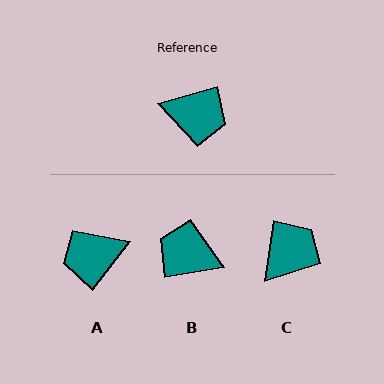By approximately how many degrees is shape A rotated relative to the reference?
Approximately 144 degrees clockwise.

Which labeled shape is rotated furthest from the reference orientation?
B, about 173 degrees away.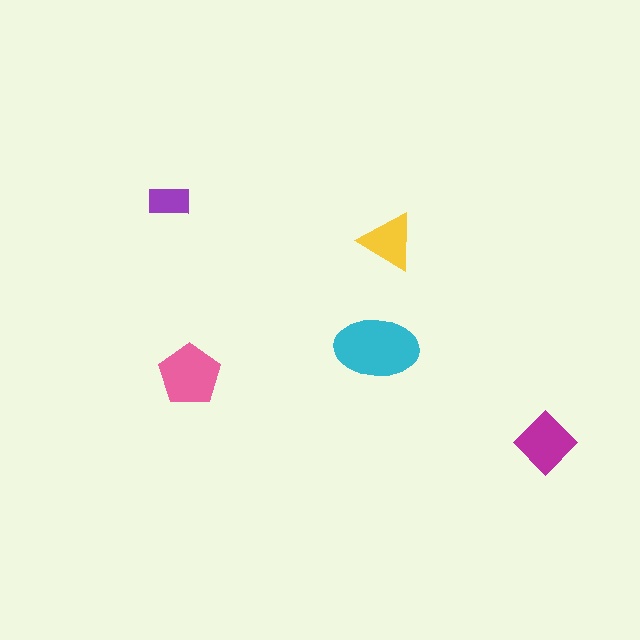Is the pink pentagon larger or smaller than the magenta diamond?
Larger.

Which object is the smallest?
The purple rectangle.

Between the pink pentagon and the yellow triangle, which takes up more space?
The pink pentagon.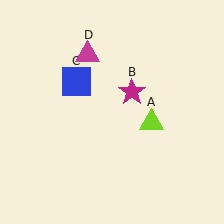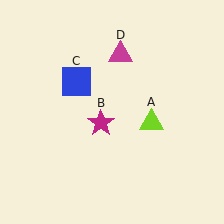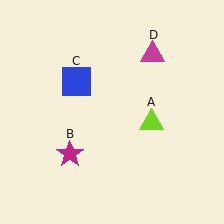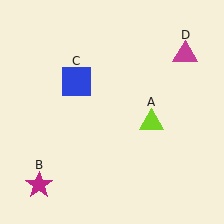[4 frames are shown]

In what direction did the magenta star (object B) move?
The magenta star (object B) moved down and to the left.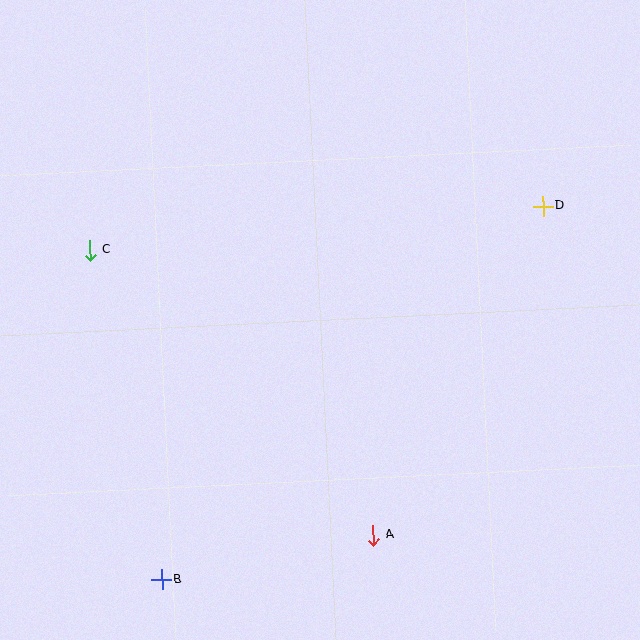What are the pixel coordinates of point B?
Point B is at (162, 580).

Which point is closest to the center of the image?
Point A at (373, 535) is closest to the center.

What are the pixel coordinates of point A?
Point A is at (373, 535).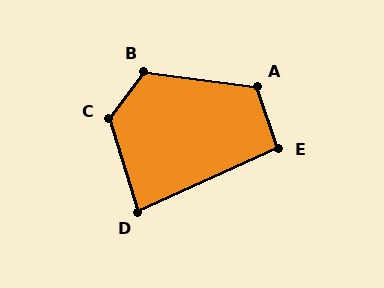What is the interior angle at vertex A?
Approximately 116 degrees (obtuse).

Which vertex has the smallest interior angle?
D, at approximately 83 degrees.